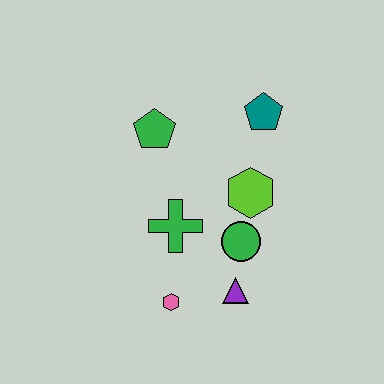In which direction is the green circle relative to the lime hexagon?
The green circle is below the lime hexagon.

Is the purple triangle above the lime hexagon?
No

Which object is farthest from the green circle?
The green pentagon is farthest from the green circle.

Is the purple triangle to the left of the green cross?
No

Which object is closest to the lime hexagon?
The green circle is closest to the lime hexagon.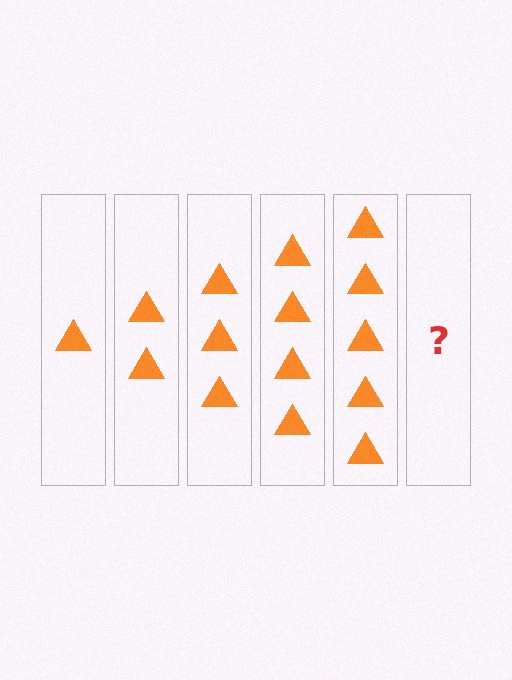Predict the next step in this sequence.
The next step is 6 triangles.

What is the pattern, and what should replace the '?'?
The pattern is that each step adds one more triangle. The '?' should be 6 triangles.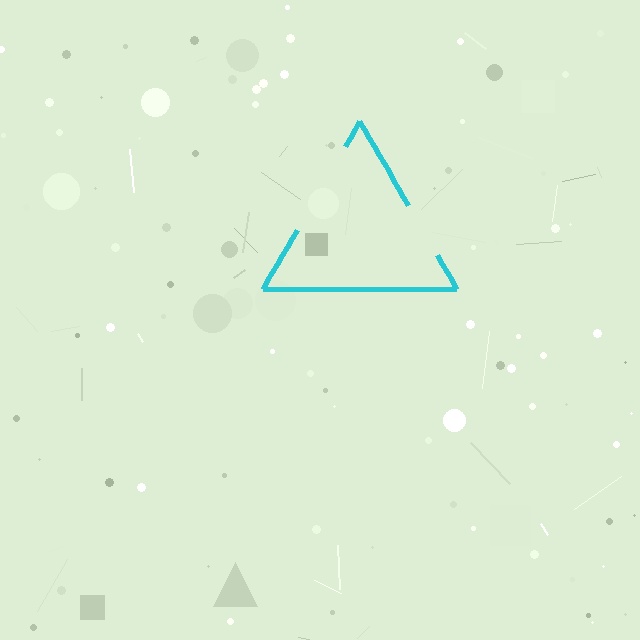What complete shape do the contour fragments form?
The contour fragments form a triangle.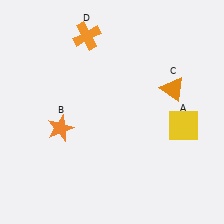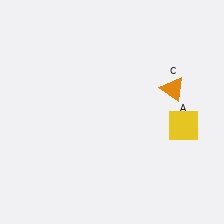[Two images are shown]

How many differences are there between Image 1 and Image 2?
There are 2 differences between the two images.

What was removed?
The orange cross (D), the orange star (B) were removed in Image 2.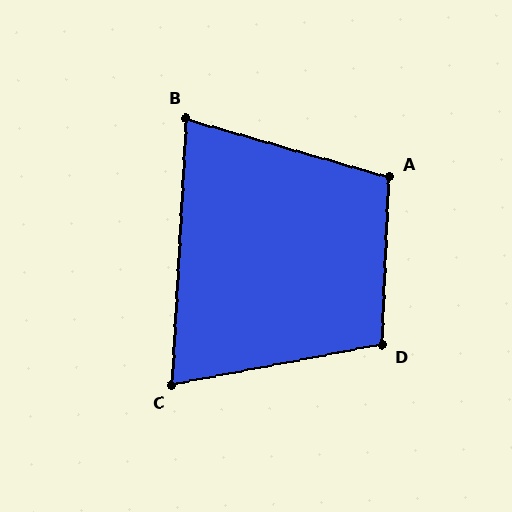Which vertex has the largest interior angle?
A, at approximately 104 degrees.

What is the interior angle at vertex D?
Approximately 103 degrees (obtuse).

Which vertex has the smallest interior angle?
C, at approximately 76 degrees.